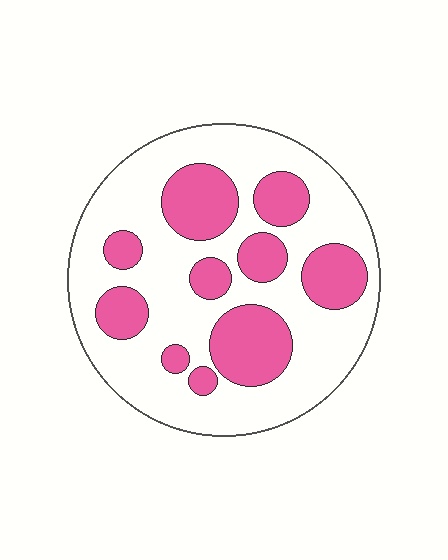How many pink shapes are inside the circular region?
10.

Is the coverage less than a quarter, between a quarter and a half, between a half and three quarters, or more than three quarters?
Between a quarter and a half.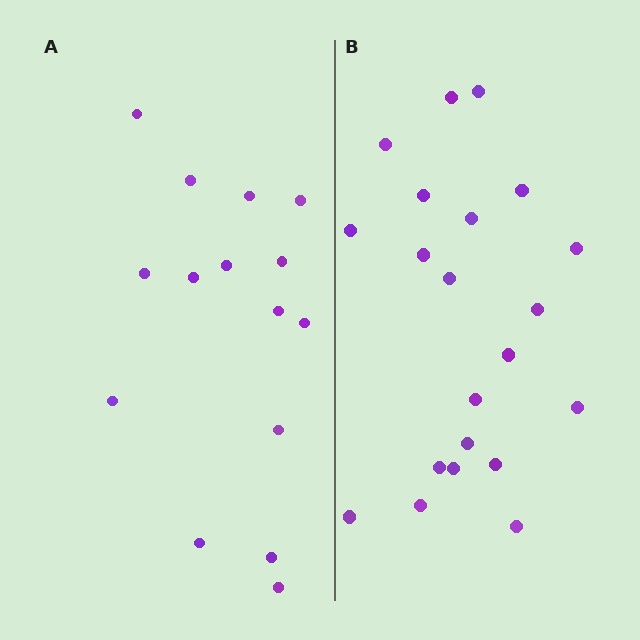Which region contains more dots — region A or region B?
Region B (the right region) has more dots.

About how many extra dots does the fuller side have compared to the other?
Region B has about 6 more dots than region A.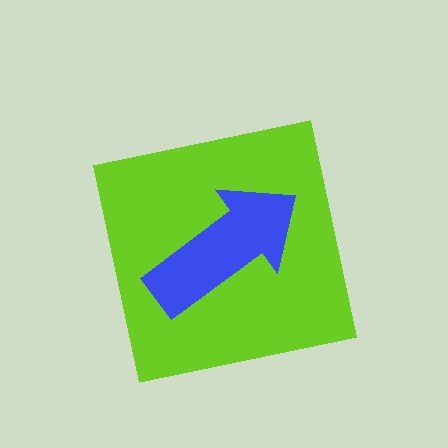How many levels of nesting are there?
2.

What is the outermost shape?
The lime square.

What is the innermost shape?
The blue arrow.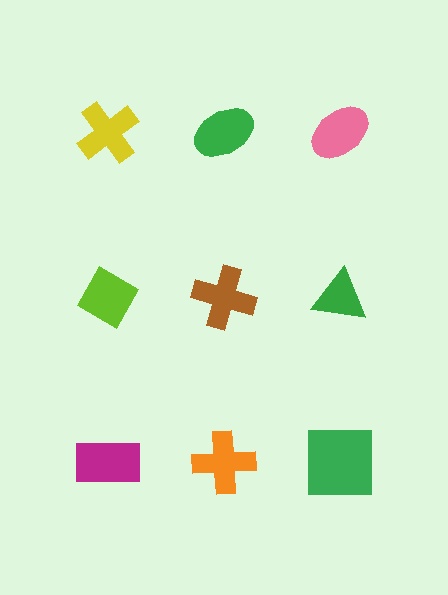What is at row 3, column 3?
A green square.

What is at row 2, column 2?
A brown cross.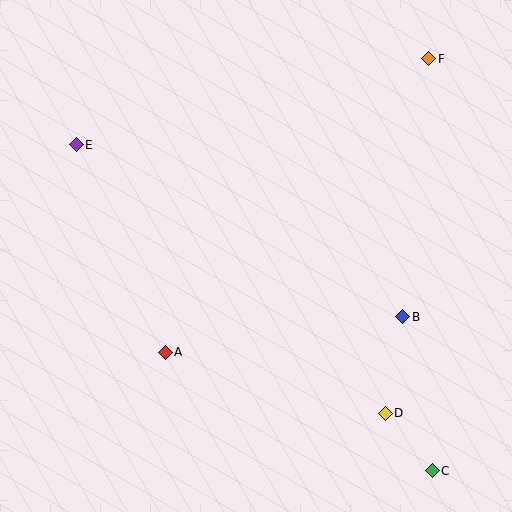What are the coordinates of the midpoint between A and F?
The midpoint between A and F is at (297, 205).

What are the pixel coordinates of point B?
Point B is at (403, 317).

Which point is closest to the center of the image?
Point A at (165, 352) is closest to the center.